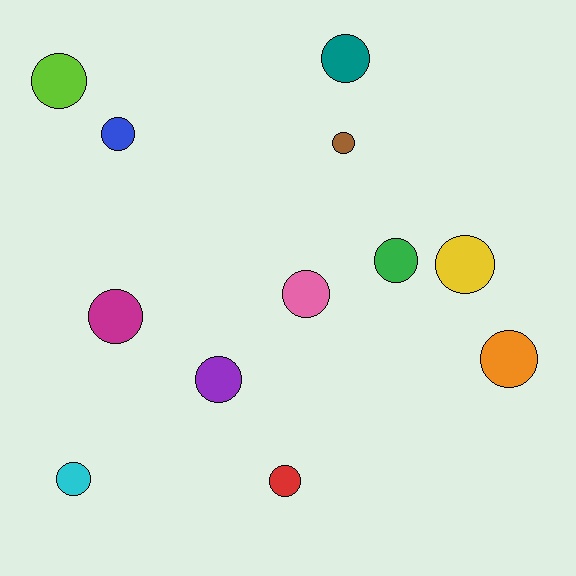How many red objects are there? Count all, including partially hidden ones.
There is 1 red object.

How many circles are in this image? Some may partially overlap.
There are 12 circles.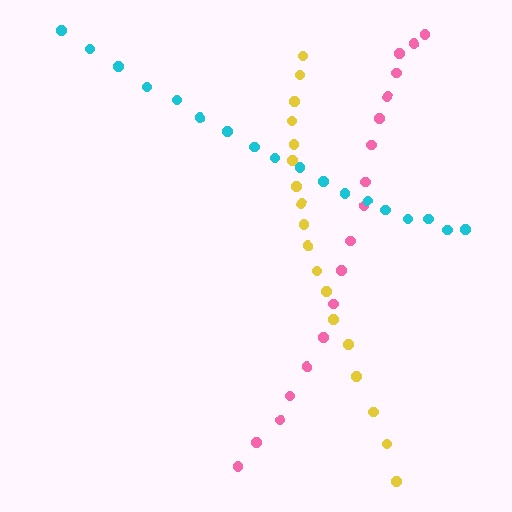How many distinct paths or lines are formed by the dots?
There are 3 distinct paths.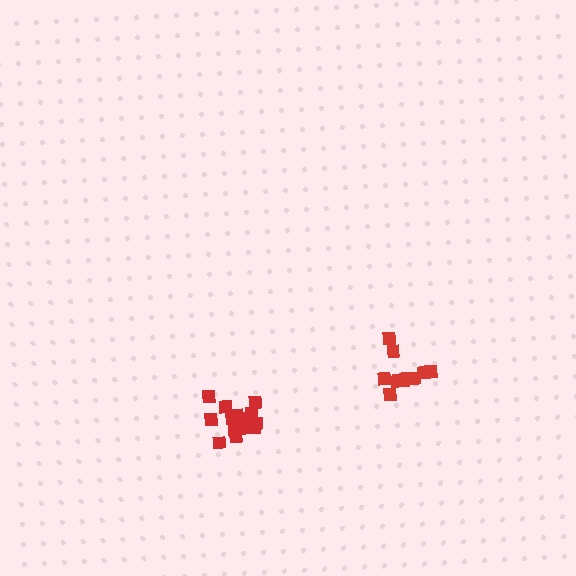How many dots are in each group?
Group 1: 16 dots, Group 2: 11 dots (27 total).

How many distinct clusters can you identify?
There are 2 distinct clusters.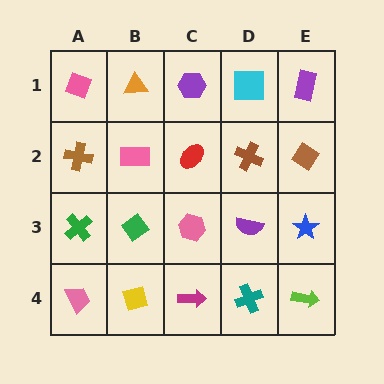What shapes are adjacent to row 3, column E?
A brown diamond (row 2, column E), a lime arrow (row 4, column E), a purple semicircle (row 3, column D).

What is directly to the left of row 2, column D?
A red ellipse.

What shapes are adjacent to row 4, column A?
A green cross (row 3, column A), a yellow diamond (row 4, column B).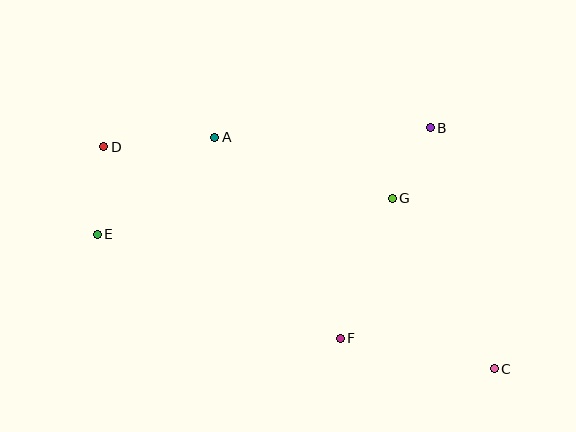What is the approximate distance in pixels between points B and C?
The distance between B and C is approximately 249 pixels.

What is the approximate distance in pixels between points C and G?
The distance between C and G is approximately 198 pixels.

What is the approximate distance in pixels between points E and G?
The distance between E and G is approximately 298 pixels.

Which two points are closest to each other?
Points B and G are closest to each other.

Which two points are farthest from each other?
Points C and D are farthest from each other.